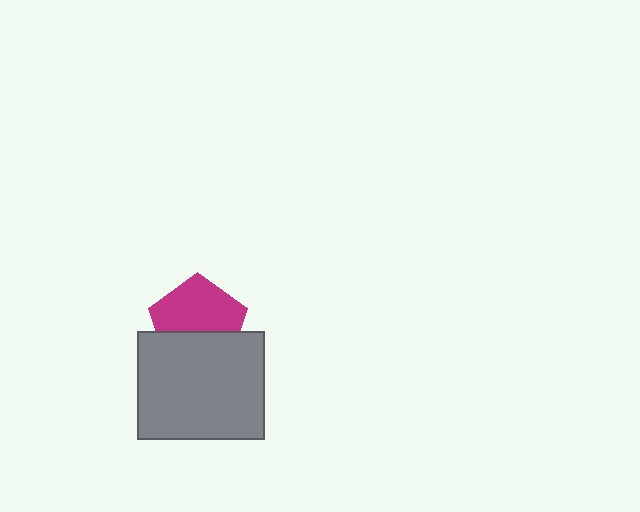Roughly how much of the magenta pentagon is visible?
About half of it is visible (roughly 60%).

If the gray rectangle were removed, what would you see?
You would see the complete magenta pentagon.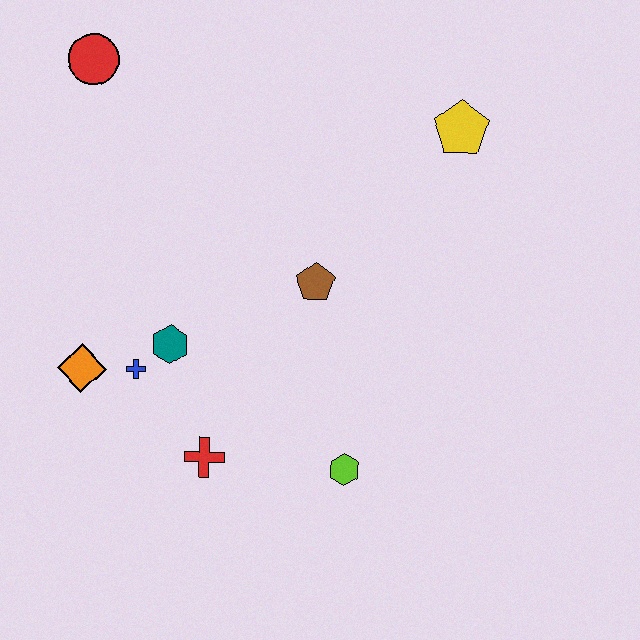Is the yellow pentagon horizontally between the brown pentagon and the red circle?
No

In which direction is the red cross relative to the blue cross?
The red cross is below the blue cross.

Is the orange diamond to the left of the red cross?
Yes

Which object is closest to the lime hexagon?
The red cross is closest to the lime hexagon.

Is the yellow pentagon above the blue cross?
Yes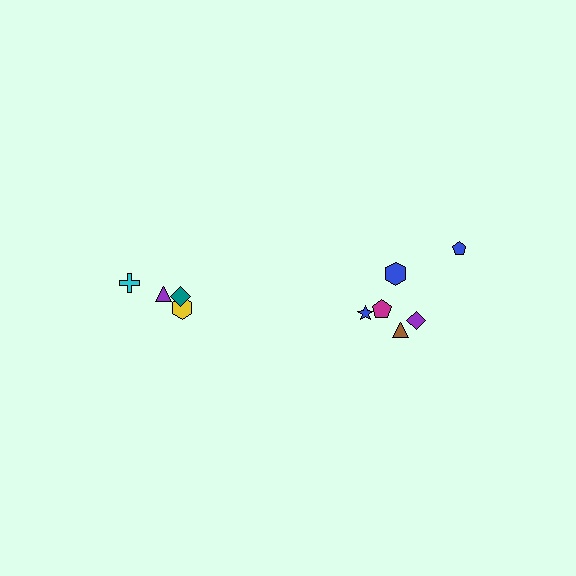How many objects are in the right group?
There are 6 objects.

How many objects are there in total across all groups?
There are 10 objects.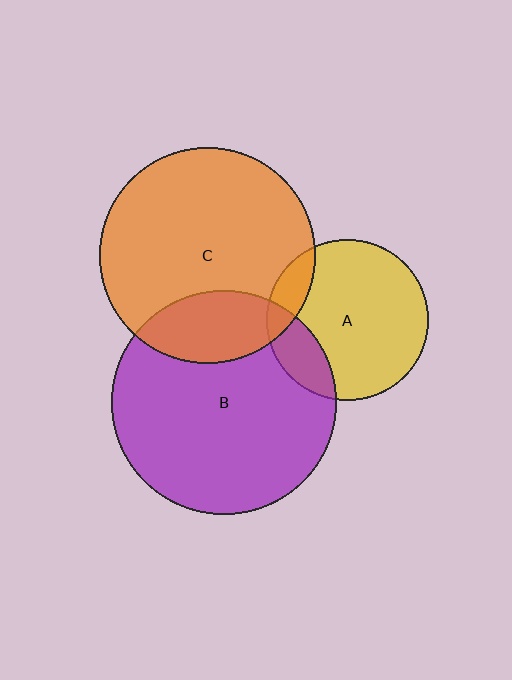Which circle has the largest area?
Circle B (purple).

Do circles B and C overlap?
Yes.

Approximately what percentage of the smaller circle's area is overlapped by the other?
Approximately 20%.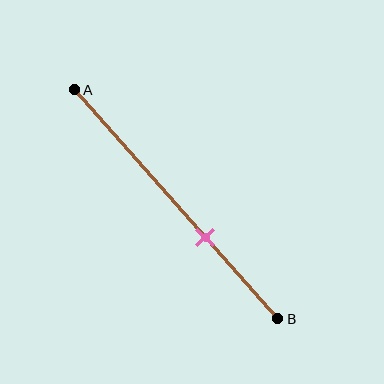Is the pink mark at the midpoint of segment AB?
No, the mark is at about 65% from A, not at the 50% midpoint.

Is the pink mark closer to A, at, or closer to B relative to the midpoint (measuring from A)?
The pink mark is closer to point B than the midpoint of segment AB.